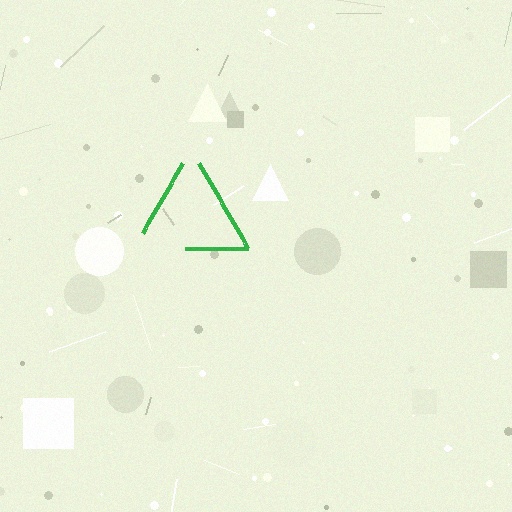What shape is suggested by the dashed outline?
The dashed outline suggests a triangle.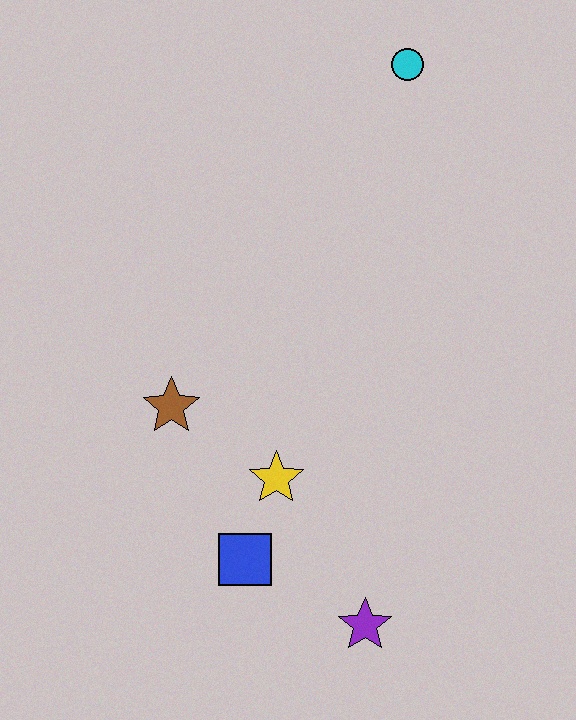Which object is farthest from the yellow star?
The cyan circle is farthest from the yellow star.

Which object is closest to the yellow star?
The blue square is closest to the yellow star.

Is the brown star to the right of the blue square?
No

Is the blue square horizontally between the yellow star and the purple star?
No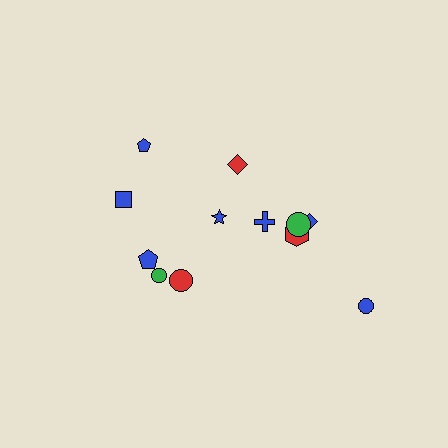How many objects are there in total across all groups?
There are 12 objects.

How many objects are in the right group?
There are 7 objects.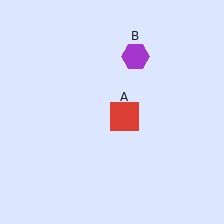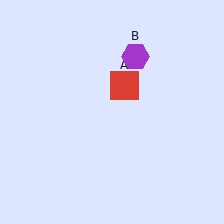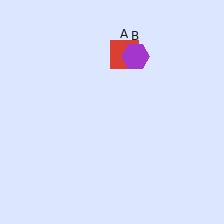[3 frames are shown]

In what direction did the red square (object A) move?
The red square (object A) moved up.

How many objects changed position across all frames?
1 object changed position: red square (object A).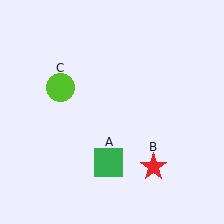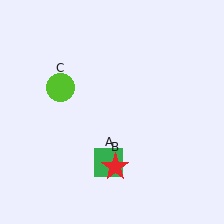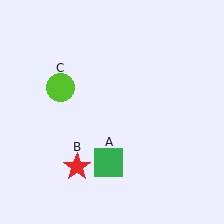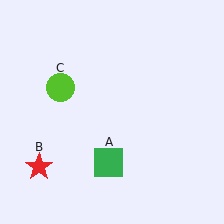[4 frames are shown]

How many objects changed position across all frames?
1 object changed position: red star (object B).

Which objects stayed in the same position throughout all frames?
Green square (object A) and lime circle (object C) remained stationary.